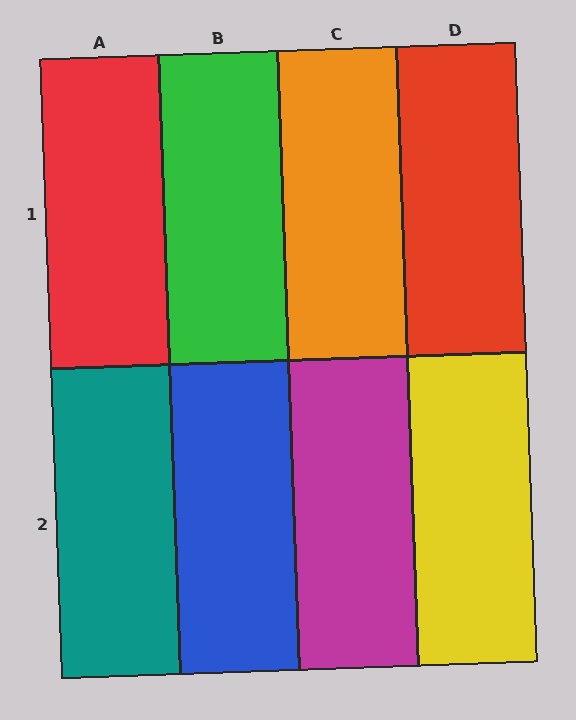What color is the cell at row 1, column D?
Red.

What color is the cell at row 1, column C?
Orange.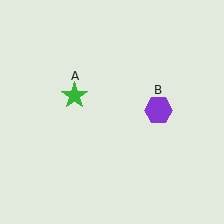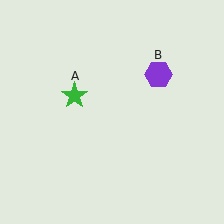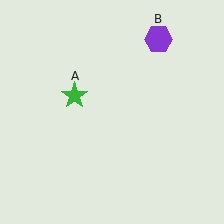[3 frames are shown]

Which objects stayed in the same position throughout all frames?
Green star (object A) remained stationary.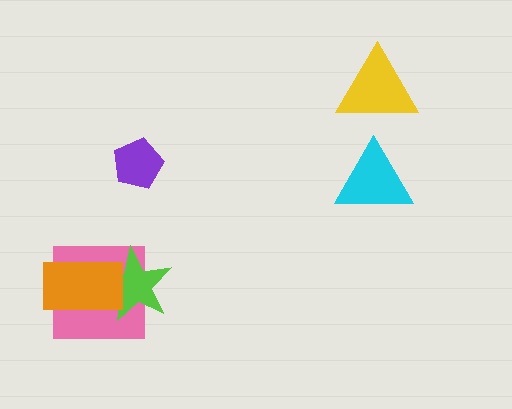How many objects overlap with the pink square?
2 objects overlap with the pink square.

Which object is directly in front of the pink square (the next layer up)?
The lime star is directly in front of the pink square.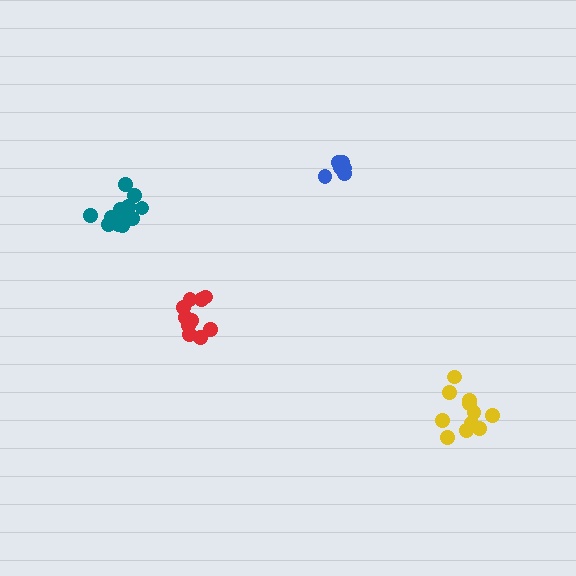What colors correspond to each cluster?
The clusters are colored: red, blue, teal, yellow.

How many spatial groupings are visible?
There are 4 spatial groupings.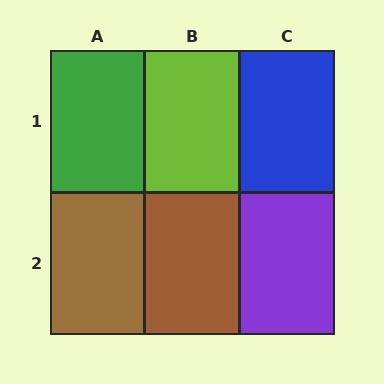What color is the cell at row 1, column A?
Green.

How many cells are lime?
1 cell is lime.